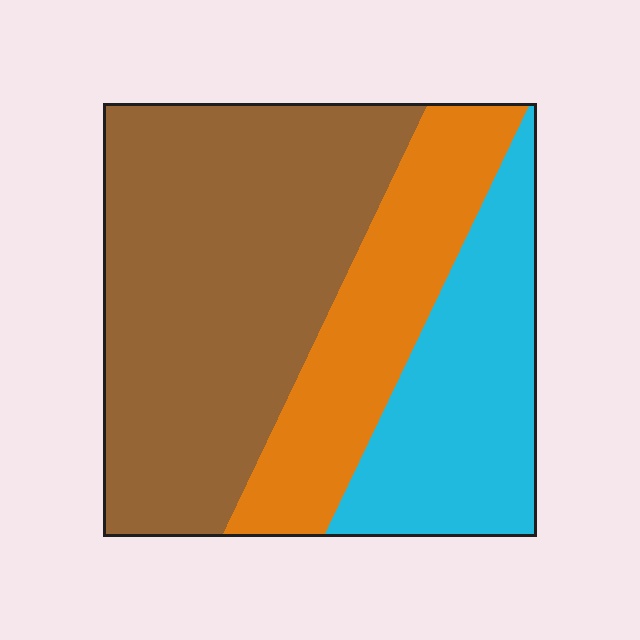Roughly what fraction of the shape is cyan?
Cyan covers 25% of the shape.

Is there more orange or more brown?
Brown.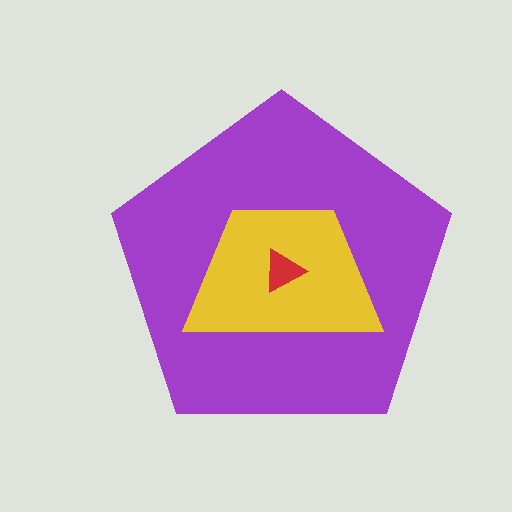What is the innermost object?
The red triangle.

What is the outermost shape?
The purple pentagon.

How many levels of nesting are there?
3.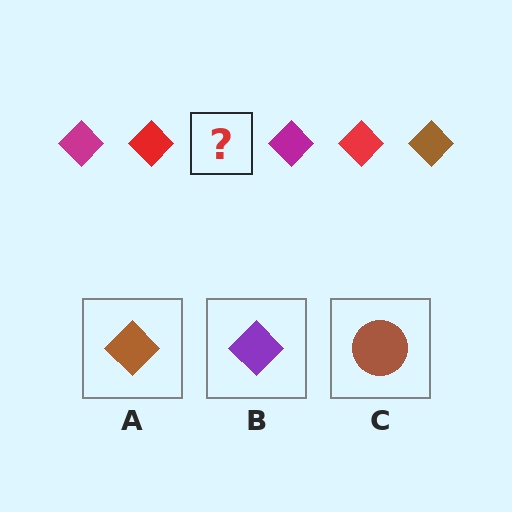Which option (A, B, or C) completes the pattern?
A.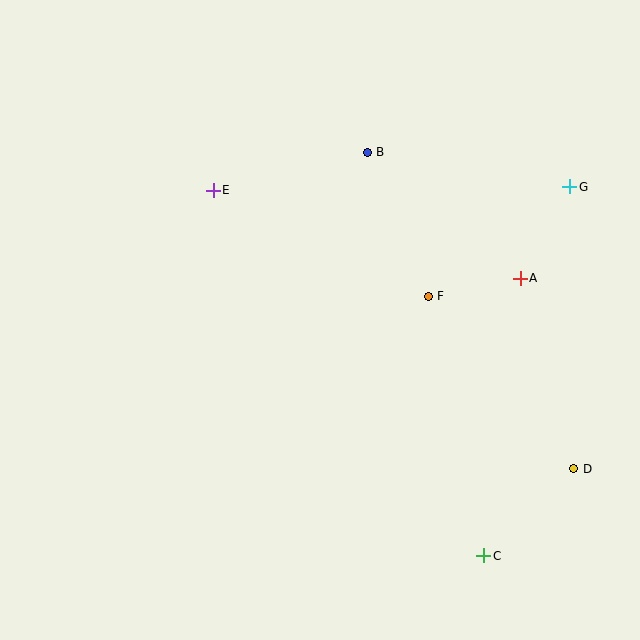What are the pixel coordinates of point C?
Point C is at (484, 556).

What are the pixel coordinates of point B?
Point B is at (367, 152).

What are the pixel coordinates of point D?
Point D is at (574, 469).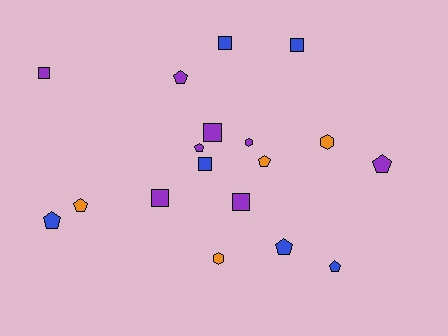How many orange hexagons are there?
There are 2 orange hexagons.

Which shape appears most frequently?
Pentagon, with 8 objects.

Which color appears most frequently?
Purple, with 8 objects.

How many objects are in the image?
There are 18 objects.